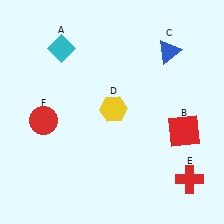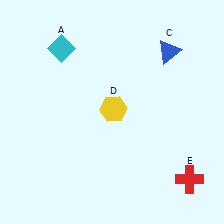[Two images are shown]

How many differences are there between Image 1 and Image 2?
There are 2 differences between the two images.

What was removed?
The red square (B), the red circle (F) were removed in Image 2.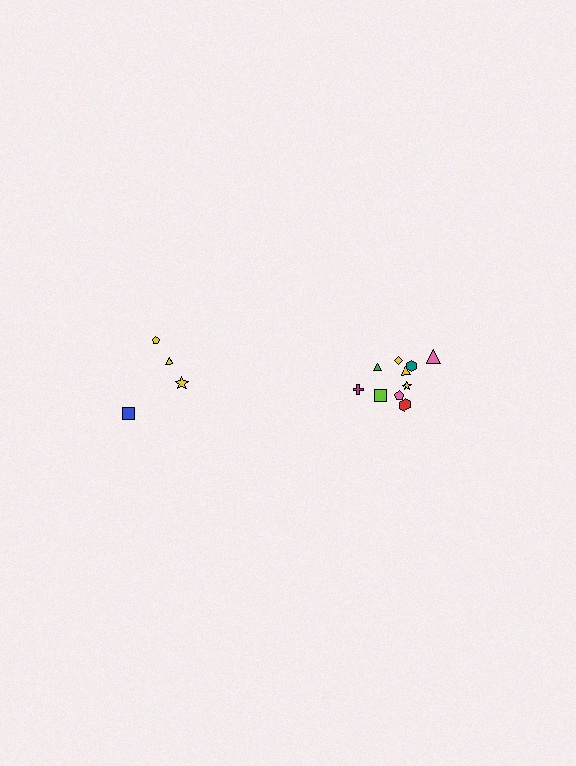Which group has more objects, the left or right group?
The right group.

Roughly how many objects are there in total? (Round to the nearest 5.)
Roughly 15 objects in total.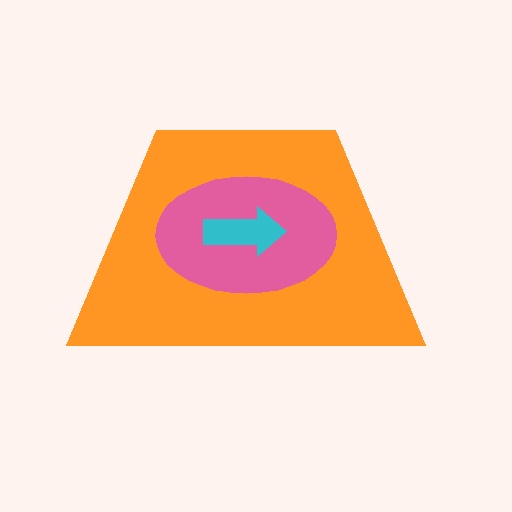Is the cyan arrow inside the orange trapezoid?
Yes.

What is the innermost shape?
The cyan arrow.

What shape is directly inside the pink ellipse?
The cyan arrow.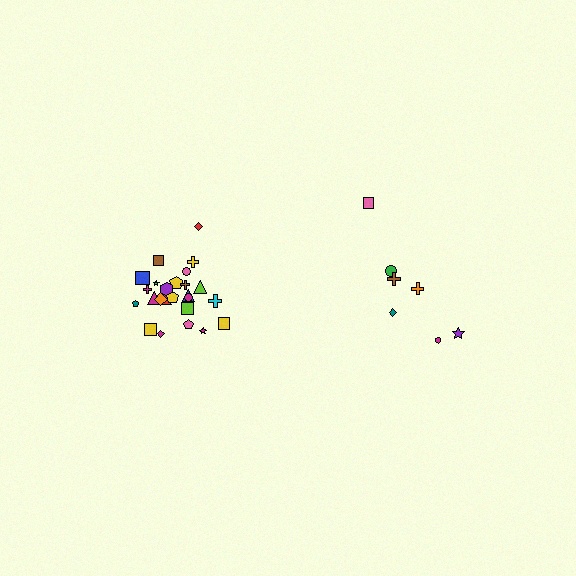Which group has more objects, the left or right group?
The left group.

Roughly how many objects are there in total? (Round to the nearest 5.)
Roughly 30 objects in total.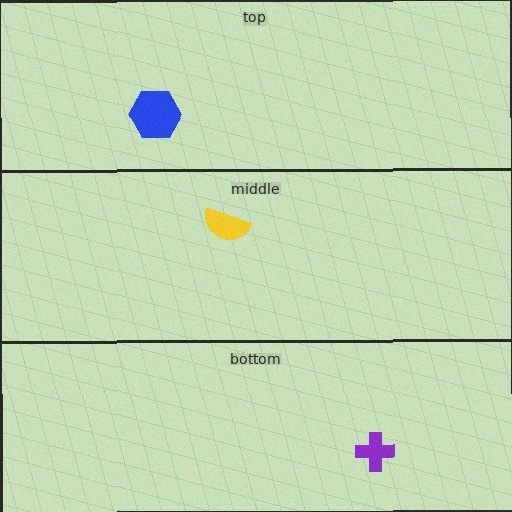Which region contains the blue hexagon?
The top region.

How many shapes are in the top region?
1.